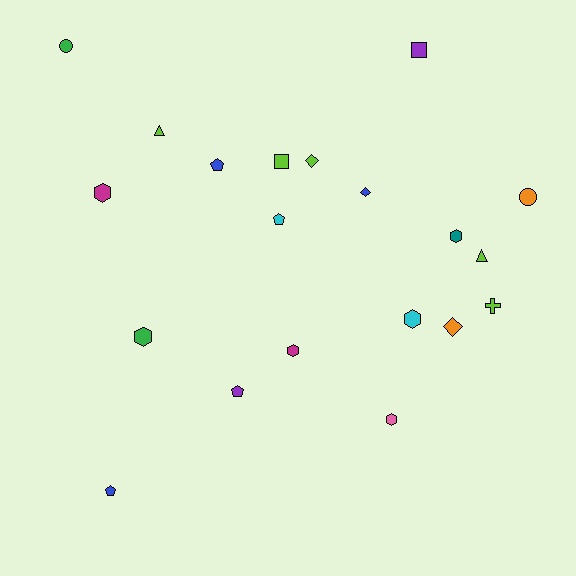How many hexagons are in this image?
There are 6 hexagons.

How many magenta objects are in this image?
There are 2 magenta objects.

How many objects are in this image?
There are 20 objects.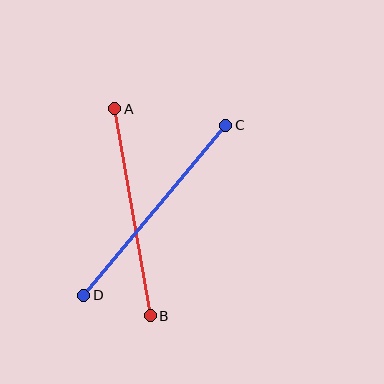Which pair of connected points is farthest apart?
Points C and D are farthest apart.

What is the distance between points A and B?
The distance is approximately 210 pixels.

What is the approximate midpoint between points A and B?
The midpoint is at approximately (133, 212) pixels.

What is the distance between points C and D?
The distance is approximately 221 pixels.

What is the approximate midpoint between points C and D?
The midpoint is at approximately (155, 210) pixels.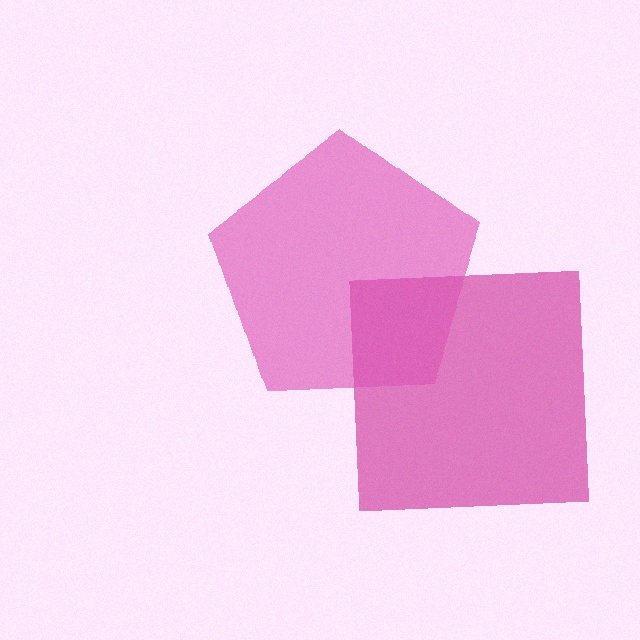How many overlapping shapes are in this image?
There are 2 overlapping shapes in the image.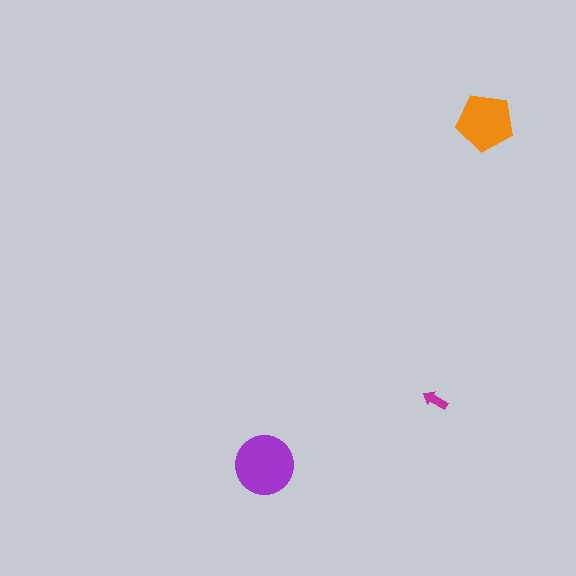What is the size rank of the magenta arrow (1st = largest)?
3rd.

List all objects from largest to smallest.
The purple circle, the orange pentagon, the magenta arrow.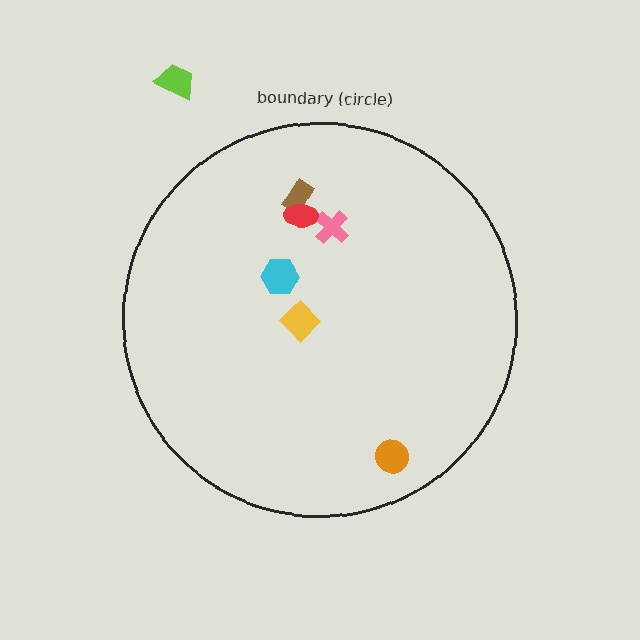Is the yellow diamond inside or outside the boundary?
Inside.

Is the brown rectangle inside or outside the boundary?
Inside.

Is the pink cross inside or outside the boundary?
Inside.